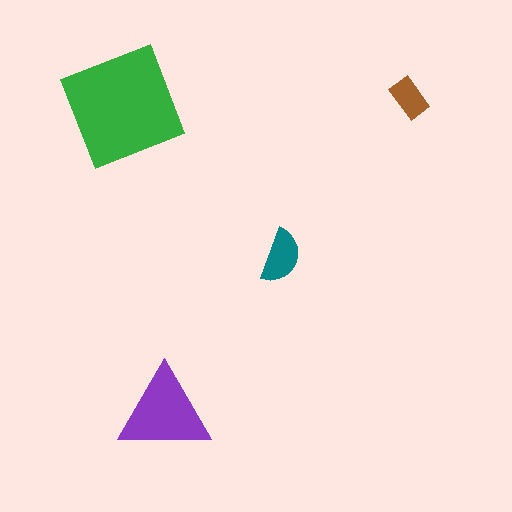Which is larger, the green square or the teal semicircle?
The green square.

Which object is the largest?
The green square.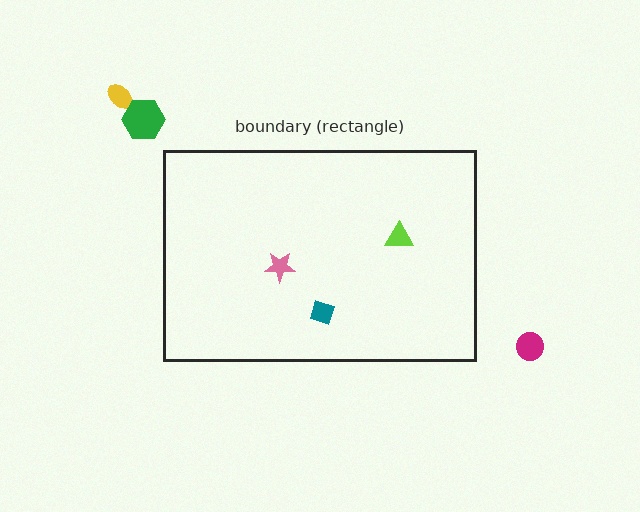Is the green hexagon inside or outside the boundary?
Outside.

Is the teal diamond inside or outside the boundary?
Inside.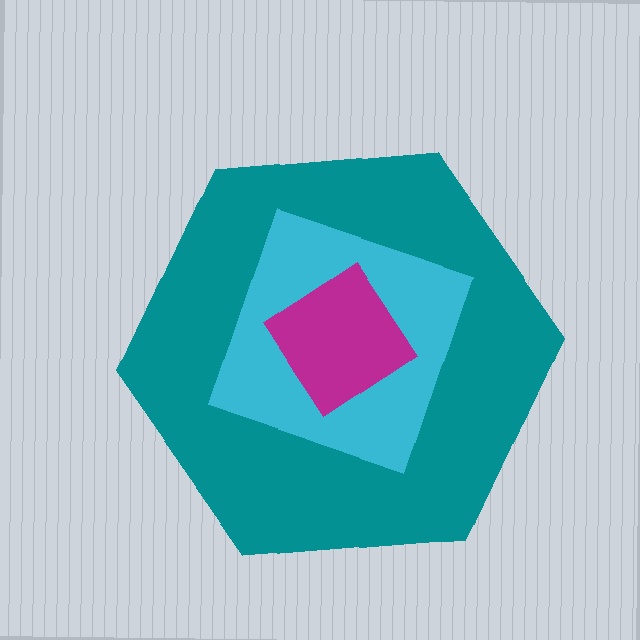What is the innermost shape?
The magenta diamond.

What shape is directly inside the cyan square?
The magenta diamond.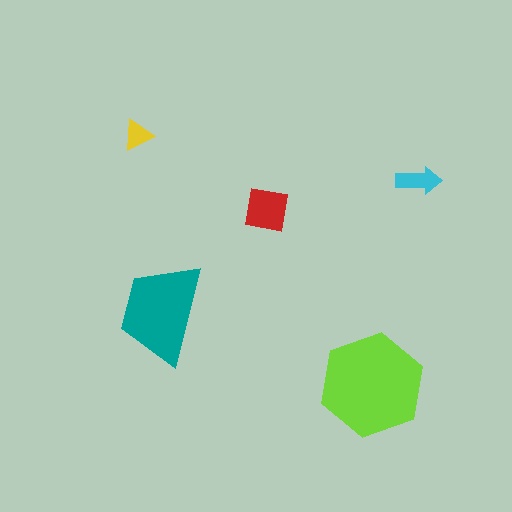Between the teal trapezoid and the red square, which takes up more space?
The teal trapezoid.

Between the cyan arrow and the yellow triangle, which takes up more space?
The cyan arrow.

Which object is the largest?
The lime hexagon.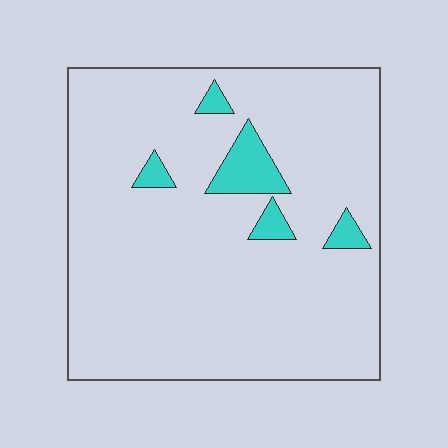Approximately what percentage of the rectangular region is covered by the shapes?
Approximately 5%.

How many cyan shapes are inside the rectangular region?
5.